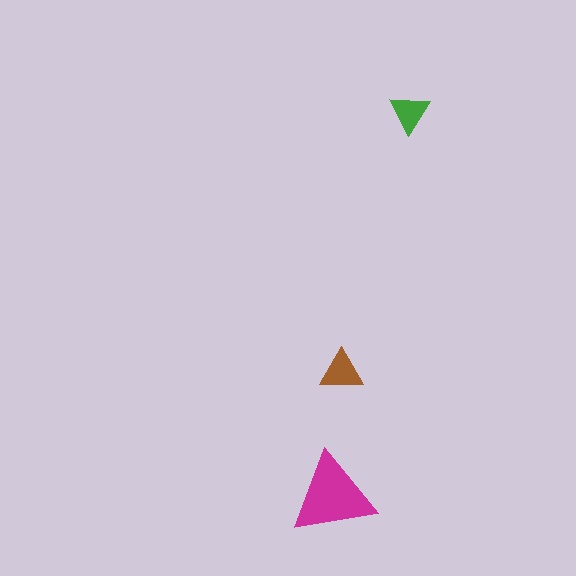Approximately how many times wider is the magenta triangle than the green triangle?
About 2 times wider.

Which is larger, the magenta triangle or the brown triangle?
The magenta one.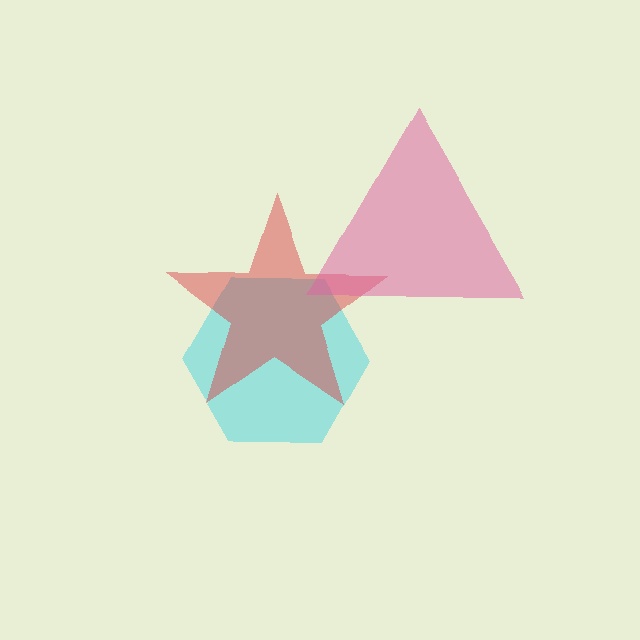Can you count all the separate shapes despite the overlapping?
Yes, there are 3 separate shapes.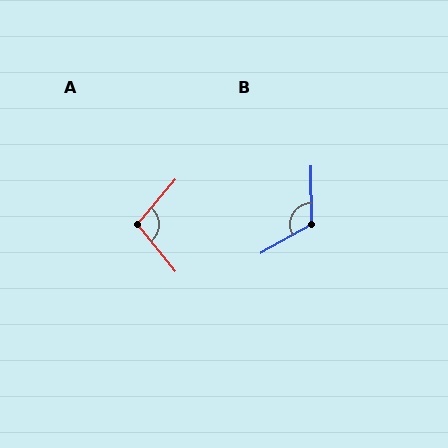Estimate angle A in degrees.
Approximately 101 degrees.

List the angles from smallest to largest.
A (101°), B (119°).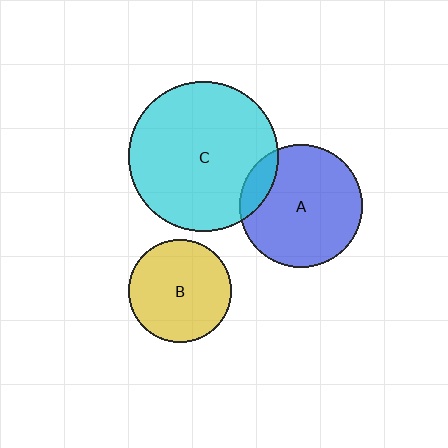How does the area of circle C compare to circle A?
Approximately 1.5 times.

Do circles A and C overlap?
Yes.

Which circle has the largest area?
Circle C (cyan).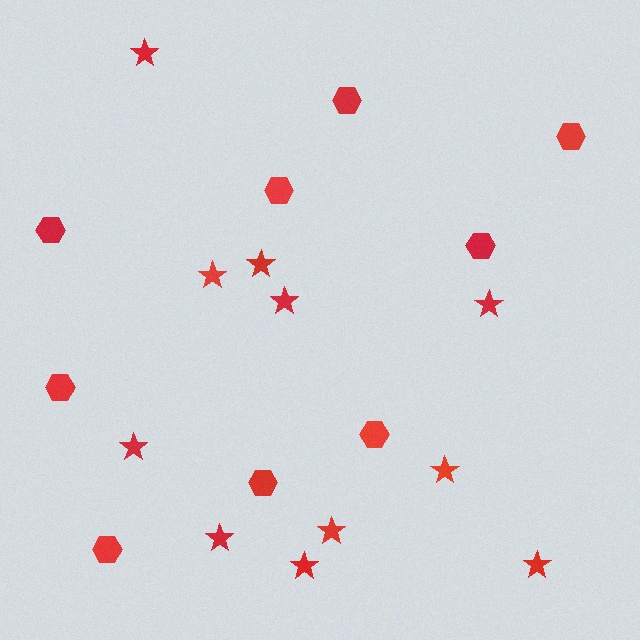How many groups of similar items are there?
There are 2 groups: one group of stars (11) and one group of hexagons (9).